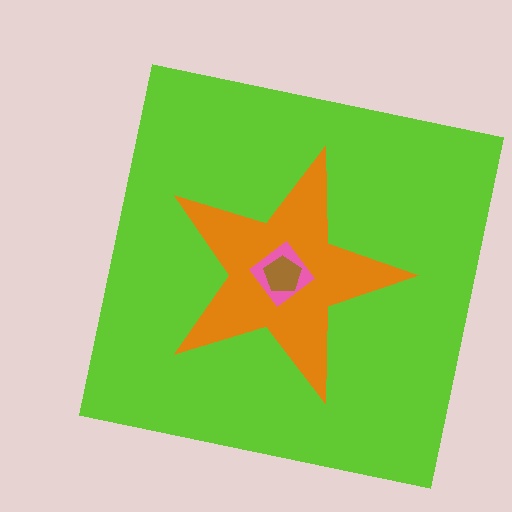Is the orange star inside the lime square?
Yes.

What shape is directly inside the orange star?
The pink diamond.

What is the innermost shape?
The brown pentagon.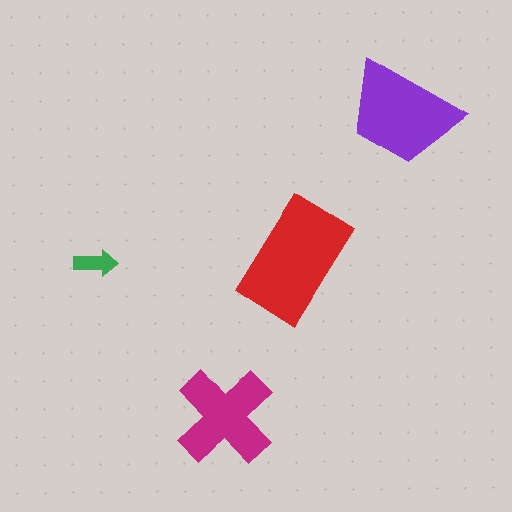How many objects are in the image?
There are 4 objects in the image.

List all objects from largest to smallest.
The red rectangle, the purple trapezoid, the magenta cross, the green arrow.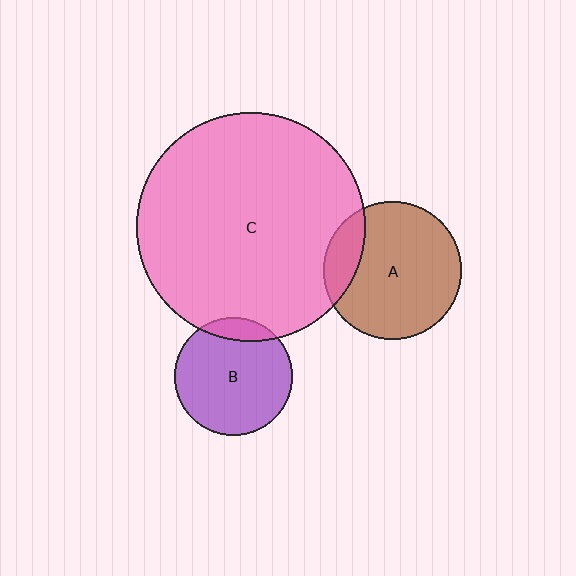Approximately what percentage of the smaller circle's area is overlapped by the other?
Approximately 15%.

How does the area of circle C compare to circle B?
Approximately 3.8 times.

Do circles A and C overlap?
Yes.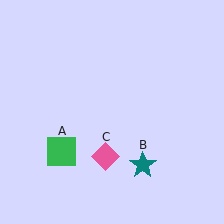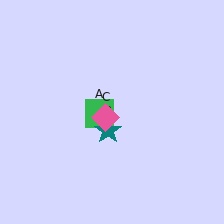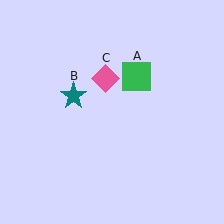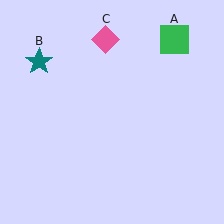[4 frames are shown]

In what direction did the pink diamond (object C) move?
The pink diamond (object C) moved up.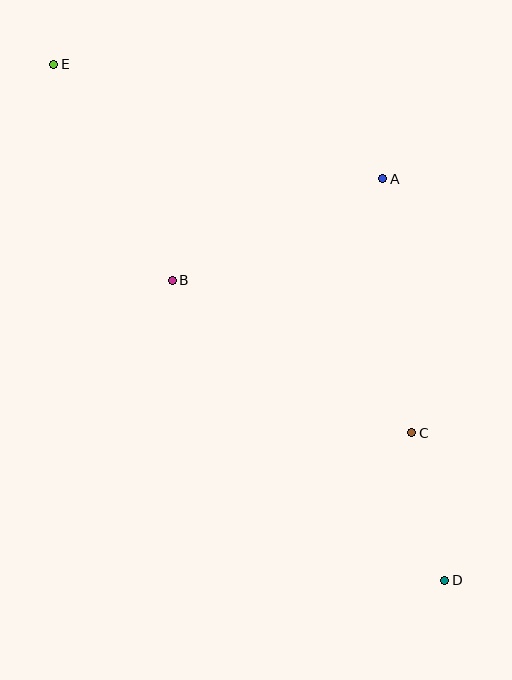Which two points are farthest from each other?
Points D and E are farthest from each other.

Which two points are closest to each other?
Points C and D are closest to each other.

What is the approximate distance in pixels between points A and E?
The distance between A and E is approximately 348 pixels.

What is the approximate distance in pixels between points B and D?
The distance between B and D is approximately 405 pixels.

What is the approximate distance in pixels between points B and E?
The distance between B and E is approximately 246 pixels.